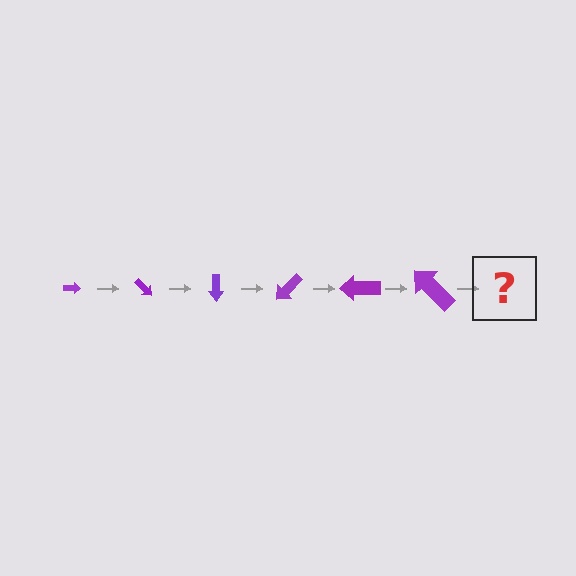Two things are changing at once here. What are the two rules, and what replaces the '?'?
The two rules are that the arrow grows larger each step and it rotates 45 degrees each step. The '?' should be an arrow, larger than the previous one and rotated 270 degrees from the start.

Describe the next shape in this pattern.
It should be an arrow, larger than the previous one and rotated 270 degrees from the start.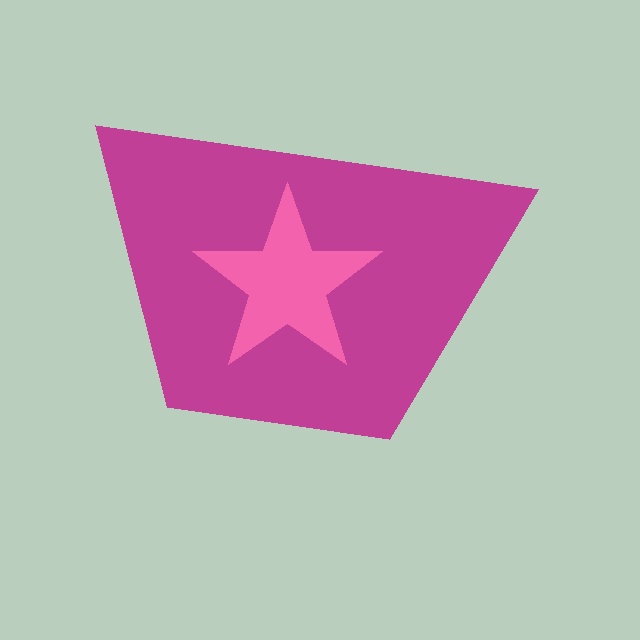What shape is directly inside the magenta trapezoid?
The pink star.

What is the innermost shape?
The pink star.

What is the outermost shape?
The magenta trapezoid.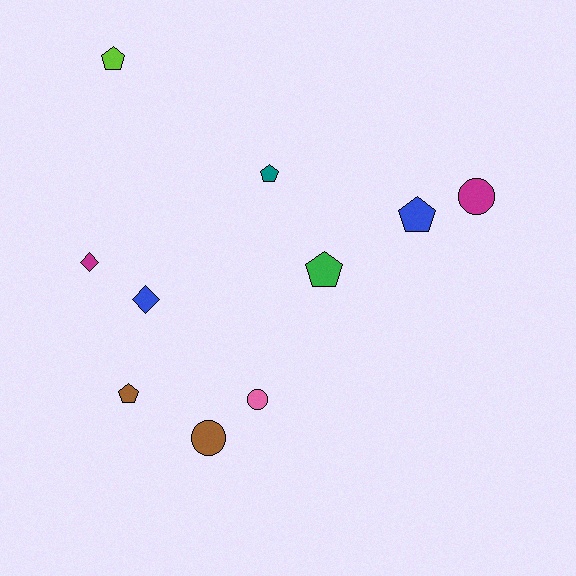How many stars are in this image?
There are no stars.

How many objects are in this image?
There are 10 objects.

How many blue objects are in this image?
There are 2 blue objects.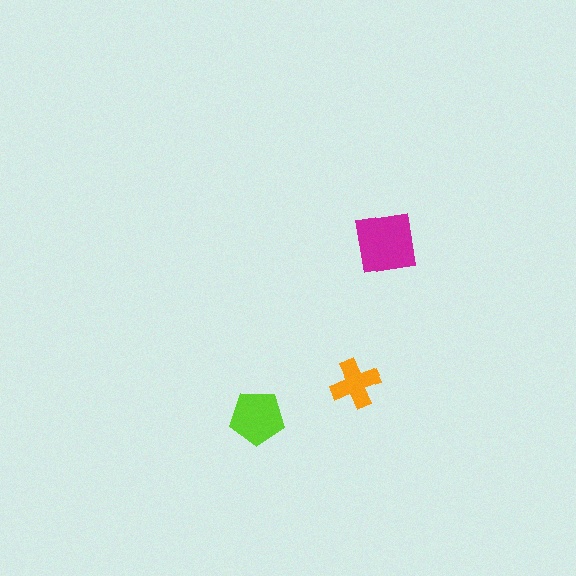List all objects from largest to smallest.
The magenta square, the lime pentagon, the orange cross.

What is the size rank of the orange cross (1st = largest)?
3rd.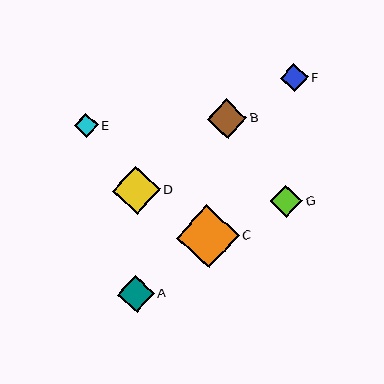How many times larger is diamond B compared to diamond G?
Diamond B is approximately 1.2 times the size of diamond G.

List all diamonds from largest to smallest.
From largest to smallest: C, D, B, A, G, F, E.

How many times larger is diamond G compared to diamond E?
Diamond G is approximately 1.3 times the size of diamond E.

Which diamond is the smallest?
Diamond E is the smallest with a size of approximately 24 pixels.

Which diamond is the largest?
Diamond C is the largest with a size of approximately 63 pixels.